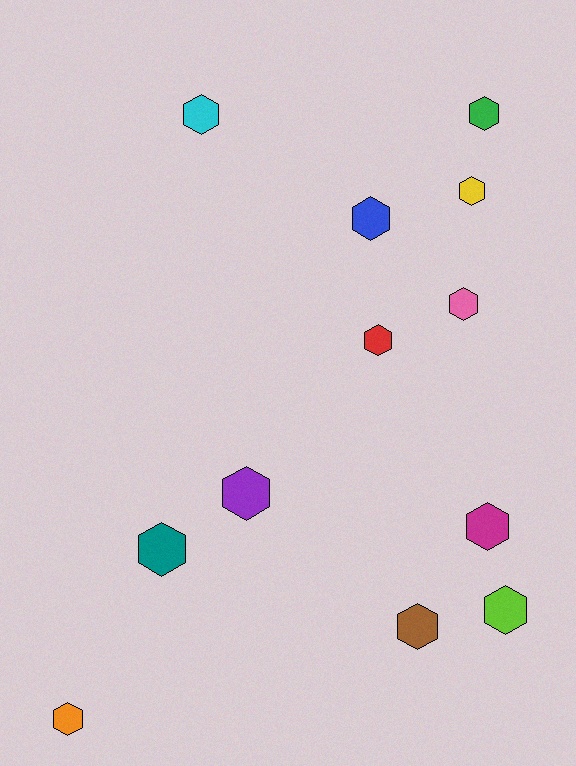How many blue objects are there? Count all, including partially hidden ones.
There is 1 blue object.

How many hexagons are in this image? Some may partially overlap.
There are 12 hexagons.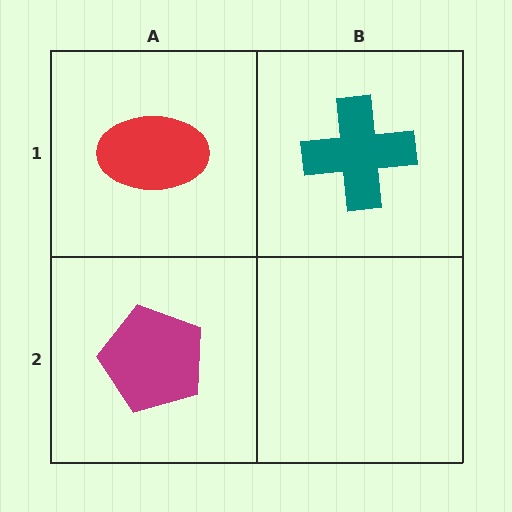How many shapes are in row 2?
1 shape.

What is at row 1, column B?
A teal cross.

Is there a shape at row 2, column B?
No, that cell is empty.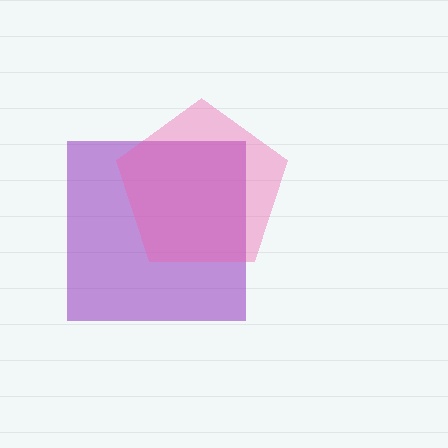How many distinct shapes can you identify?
There are 2 distinct shapes: a purple square, a pink pentagon.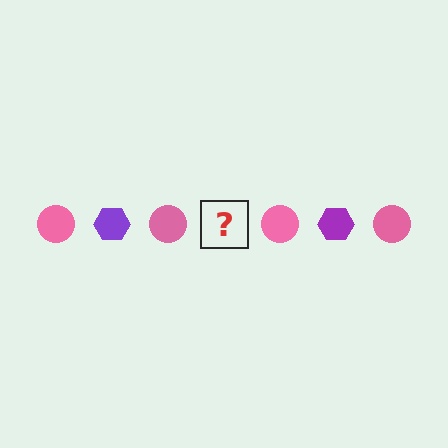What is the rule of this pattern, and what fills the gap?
The rule is that the pattern alternates between pink circle and purple hexagon. The gap should be filled with a purple hexagon.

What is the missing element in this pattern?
The missing element is a purple hexagon.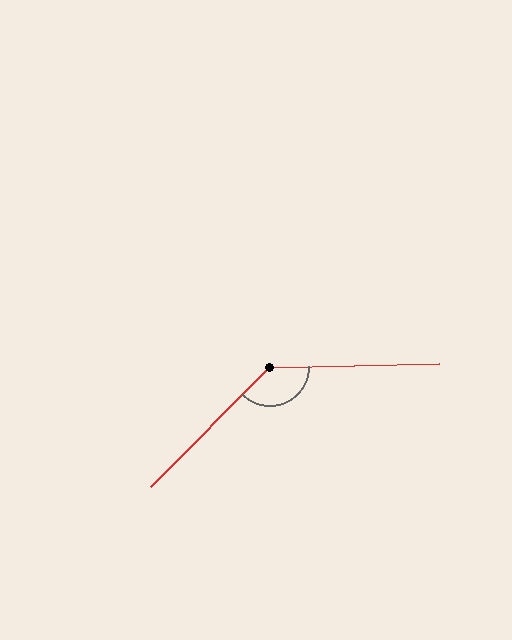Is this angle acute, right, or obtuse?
It is obtuse.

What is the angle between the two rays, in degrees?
Approximately 136 degrees.